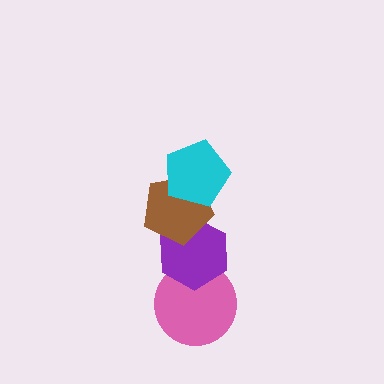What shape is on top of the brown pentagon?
The cyan pentagon is on top of the brown pentagon.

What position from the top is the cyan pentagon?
The cyan pentagon is 1st from the top.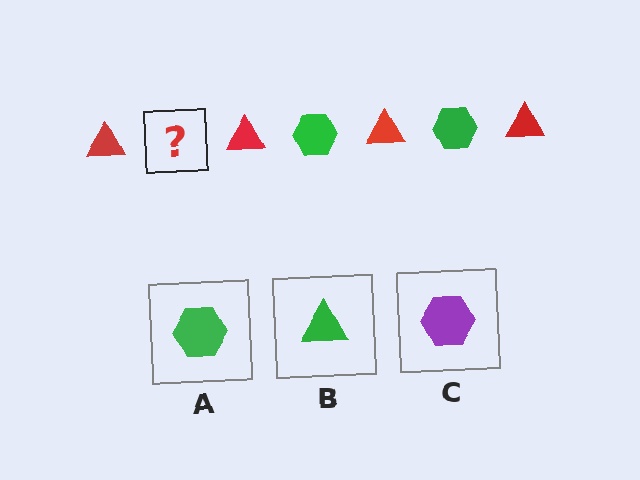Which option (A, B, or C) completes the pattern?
A.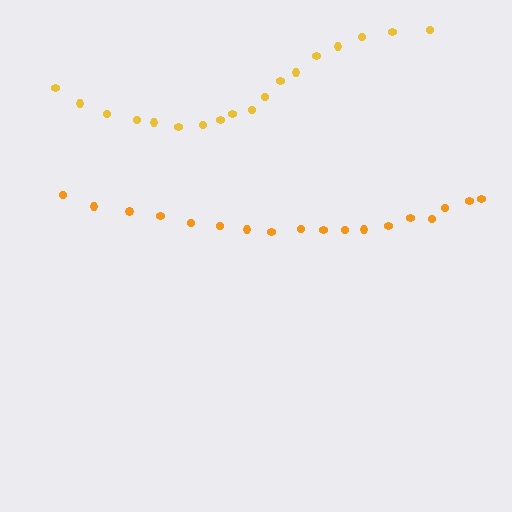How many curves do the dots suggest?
There are 2 distinct paths.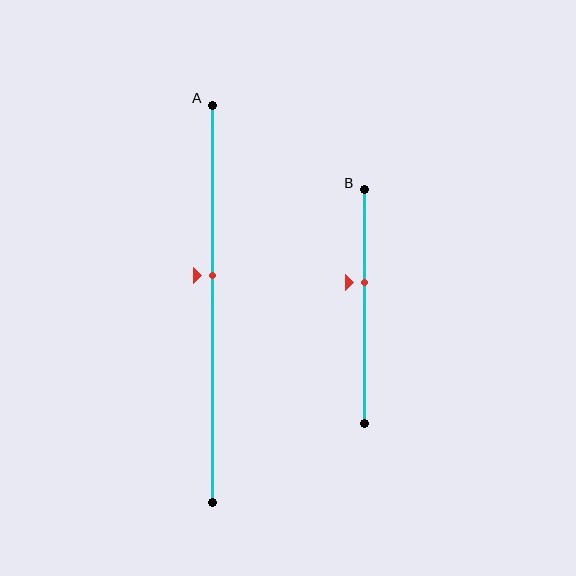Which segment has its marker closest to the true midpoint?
Segment A has its marker closest to the true midpoint.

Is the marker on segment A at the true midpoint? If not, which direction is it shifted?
No, the marker on segment A is shifted upward by about 7% of the segment length.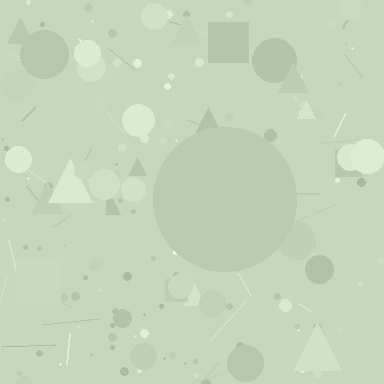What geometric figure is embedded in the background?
A circle is embedded in the background.